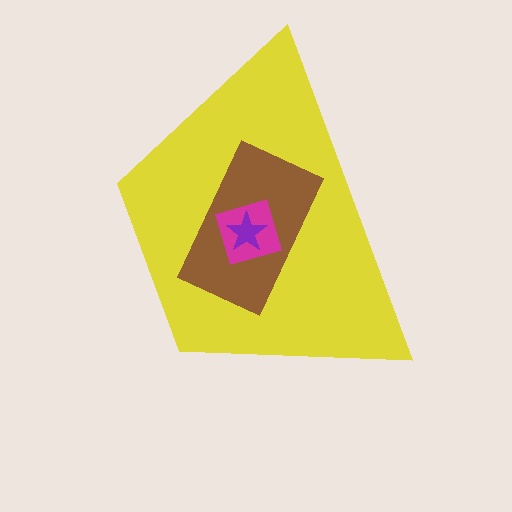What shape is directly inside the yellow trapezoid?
The brown rectangle.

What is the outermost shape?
The yellow trapezoid.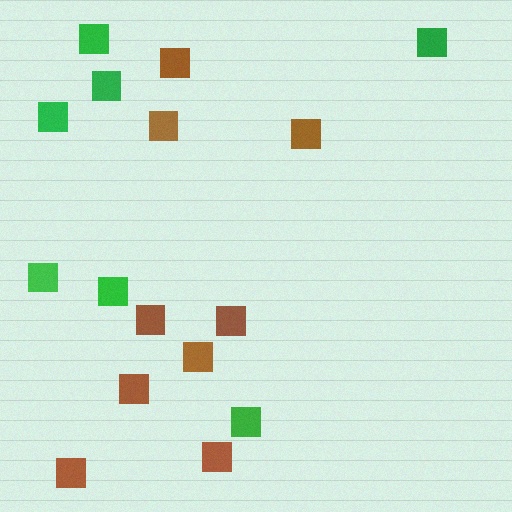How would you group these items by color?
There are 2 groups: one group of green squares (7) and one group of brown squares (9).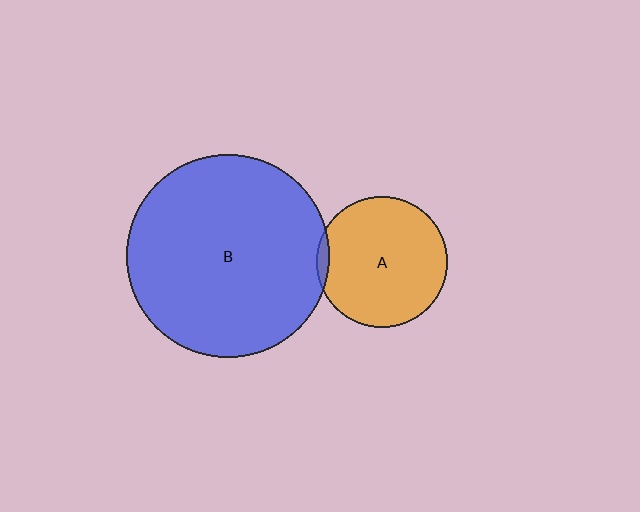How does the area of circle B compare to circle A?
Approximately 2.4 times.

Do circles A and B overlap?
Yes.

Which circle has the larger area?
Circle B (blue).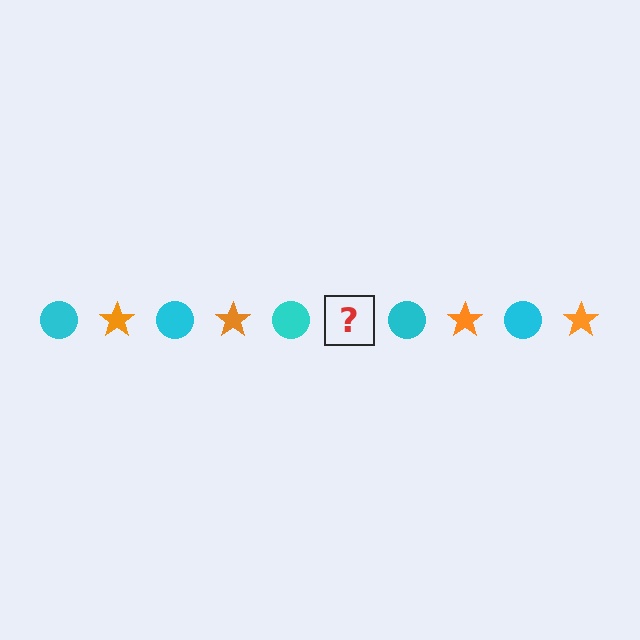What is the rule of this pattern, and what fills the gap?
The rule is that the pattern alternates between cyan circle and orange star. The gap should be filled with an orange star.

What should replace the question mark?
The question mark should be replaced with an orange star.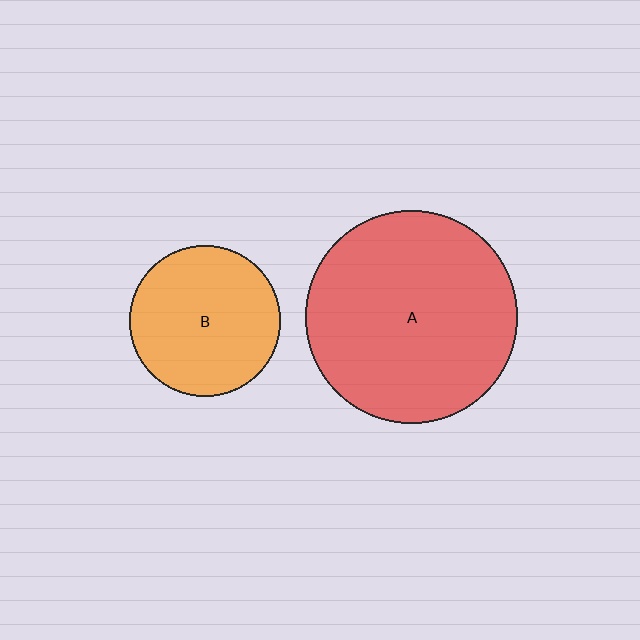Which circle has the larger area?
Circle A (red).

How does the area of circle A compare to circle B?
Approximately 2.0 times.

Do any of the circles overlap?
No, none of the circles overlap.